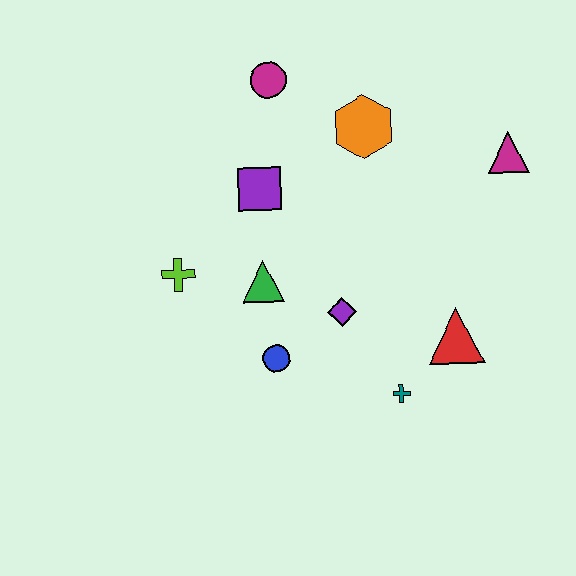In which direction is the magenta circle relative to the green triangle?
The magenta circle is above the green triangle.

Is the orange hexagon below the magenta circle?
Yes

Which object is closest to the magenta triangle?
The orange hexagon is closest to the magenta triangle.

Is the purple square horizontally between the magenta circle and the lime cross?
Yes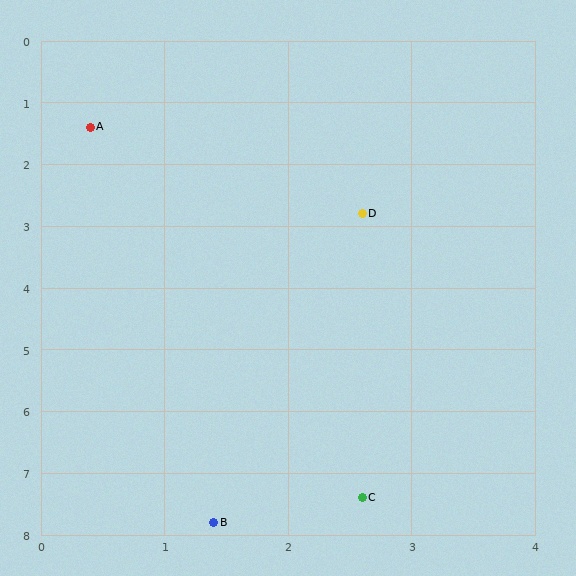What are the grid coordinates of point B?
Point B is at approximately (1.4, 7.8).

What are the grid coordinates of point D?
Point D is at approximately (2.6, 2.8).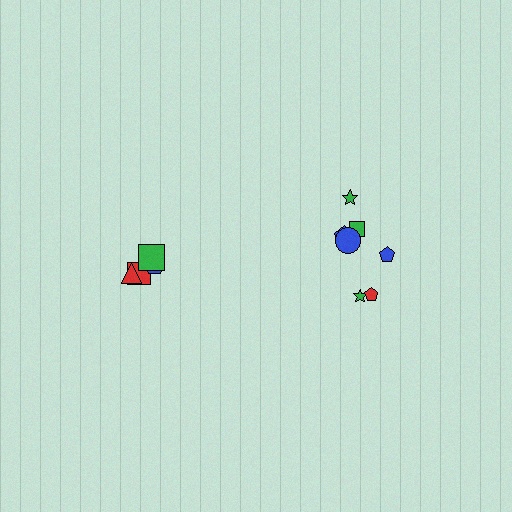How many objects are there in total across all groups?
There are 11 objects.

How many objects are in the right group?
There are 7 objects.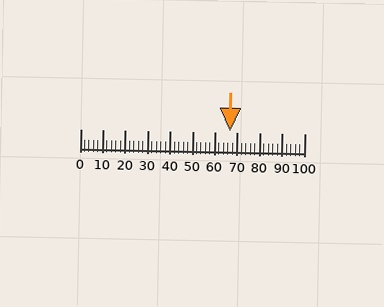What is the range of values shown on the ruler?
The ruler shows values from 0 to 100.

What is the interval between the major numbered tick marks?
The major tick marks are spaced 10 units apart.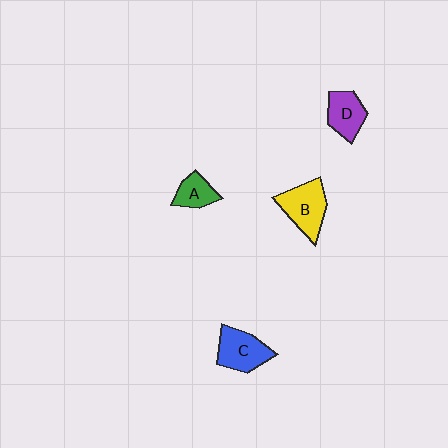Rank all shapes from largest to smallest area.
From largest to smallest: B (yellow), C (blue), D (purple), A (green).